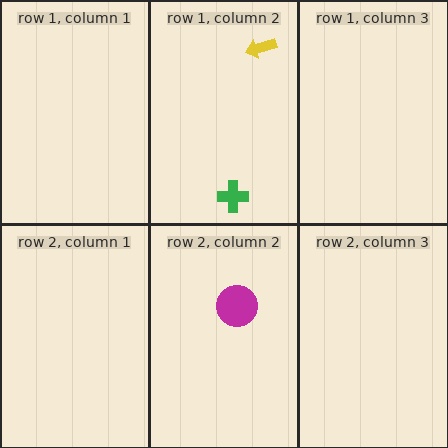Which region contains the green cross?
The row 1, column 2 region.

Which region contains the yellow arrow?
The row 1, column 2 region.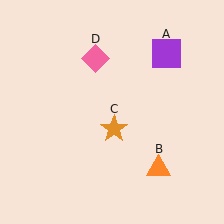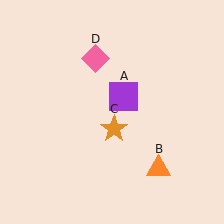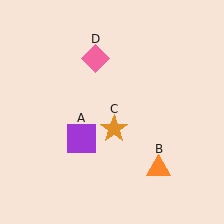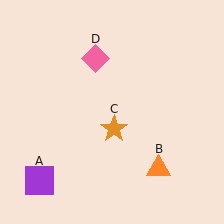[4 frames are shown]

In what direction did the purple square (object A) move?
The purple square (object A) moved down and to the left.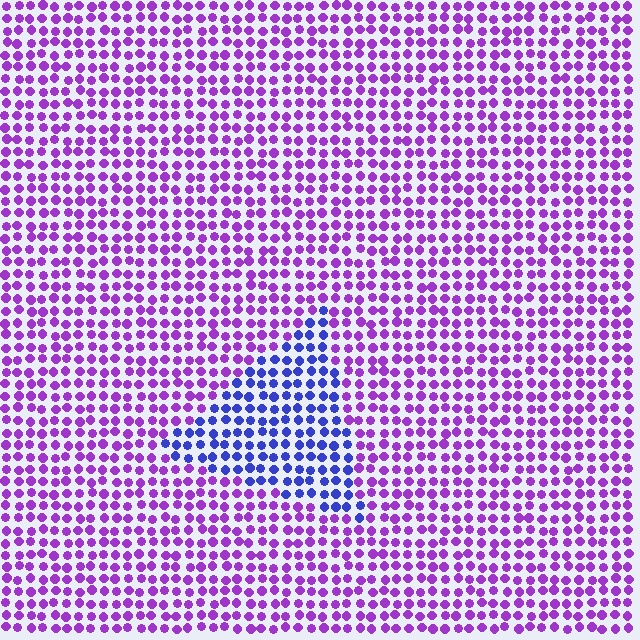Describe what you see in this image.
The image is filled with small purple elements in a uniform arrangement. A triangle-shaped region is visible where the elements are tinted to a slightly different hue, forming a subtle color boundary.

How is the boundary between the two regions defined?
The boundary is defined purely by a slight shift in hue (about 47 degrees). Spacing, size, and orientation are identical on both sides.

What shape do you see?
I see a triangle.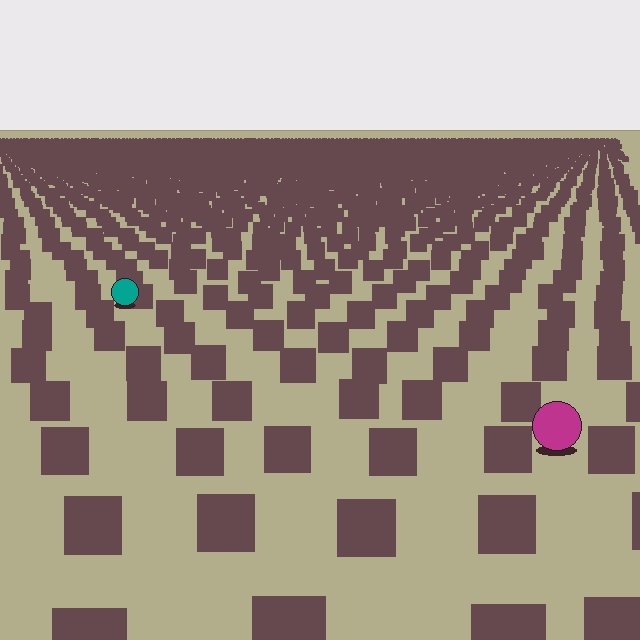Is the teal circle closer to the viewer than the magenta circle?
No. The magenta circle is closer — you can tell from the texture gradient: the ground texture is coarser near it.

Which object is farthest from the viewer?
The teal circle is farthest from the viewer. It appears smaller and the ground texture around it is denser.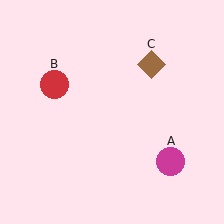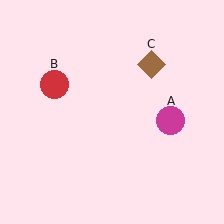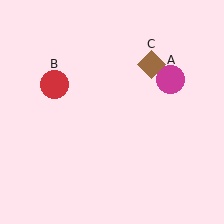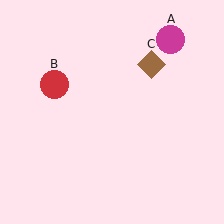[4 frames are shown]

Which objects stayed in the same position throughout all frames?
Red circle (object B) and brown diamond (object C) remained stationary.